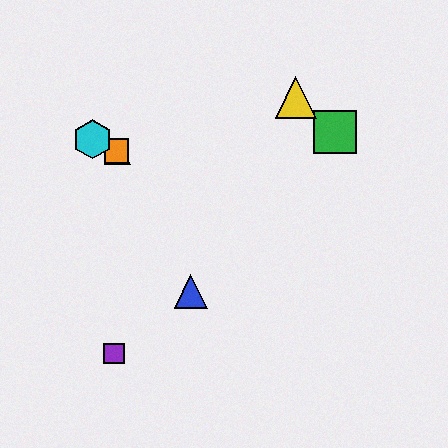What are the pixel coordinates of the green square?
The green square is at (335, 132).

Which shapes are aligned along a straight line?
The red triangle, the orange square, the cyan hexagon are aligned along a straight line.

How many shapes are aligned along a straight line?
3 shapes (the red triangle, the orange square, the cyan hexagon) are aligned along a straight line.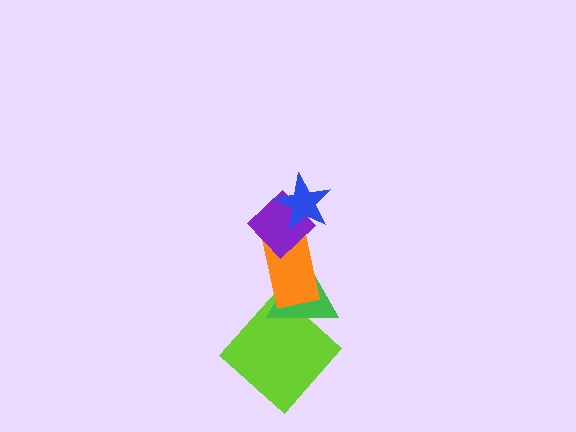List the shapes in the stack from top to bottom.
From top to bottom: the blue star, the purple diamond, the orange rectangle, the green triangle, the lime diamond.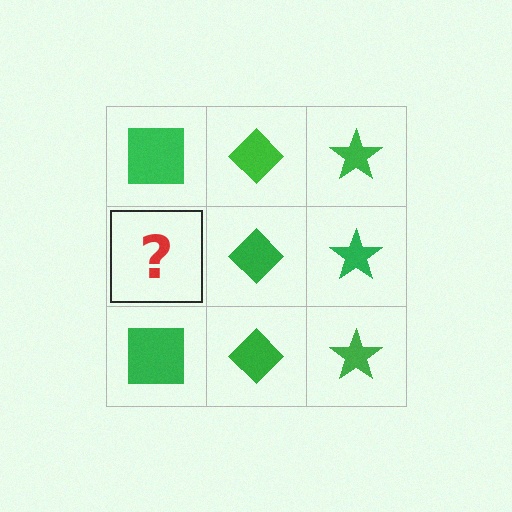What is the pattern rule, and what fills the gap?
The rule is that each column has a consistent shape. The gap should be filled with a green square.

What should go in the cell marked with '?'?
The missing cell should contain a green square.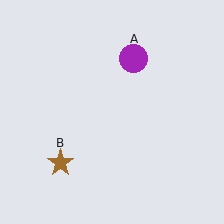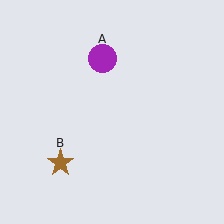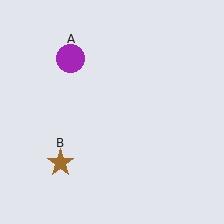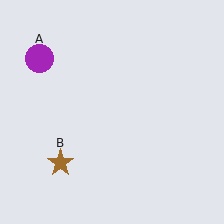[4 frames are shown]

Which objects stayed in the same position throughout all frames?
Brown star (object B) remained stationary.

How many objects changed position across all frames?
1 object changed position: purple circle (object A).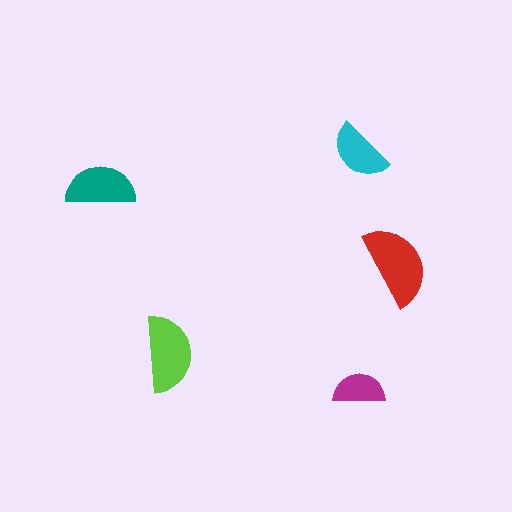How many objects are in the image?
There are 5 objects in the image.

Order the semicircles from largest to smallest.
the red one, the lime one, the teal one, the cyan one, the magenta one.